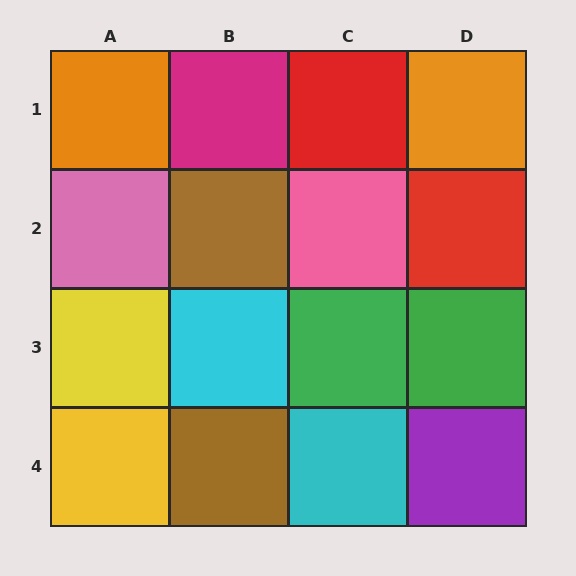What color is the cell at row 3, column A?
Yellow.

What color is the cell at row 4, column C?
Cyan.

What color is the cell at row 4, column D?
Purple.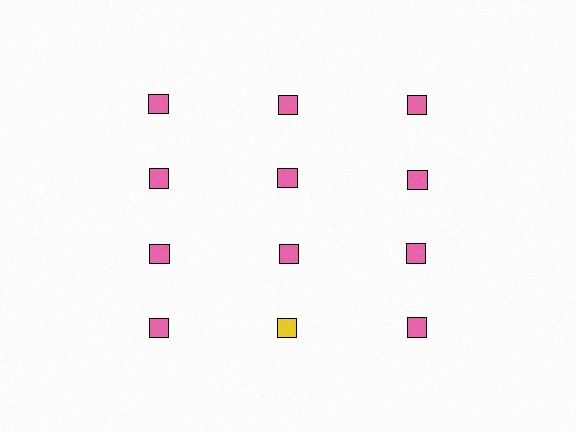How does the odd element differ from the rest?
It has a different color: yellow instead of pink.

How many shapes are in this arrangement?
There are 12 shapes arranged in a grid pattern.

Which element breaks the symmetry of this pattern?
The yellow square in the fourth row, second from left column breaks the symmetry. All other shapes are pink squares.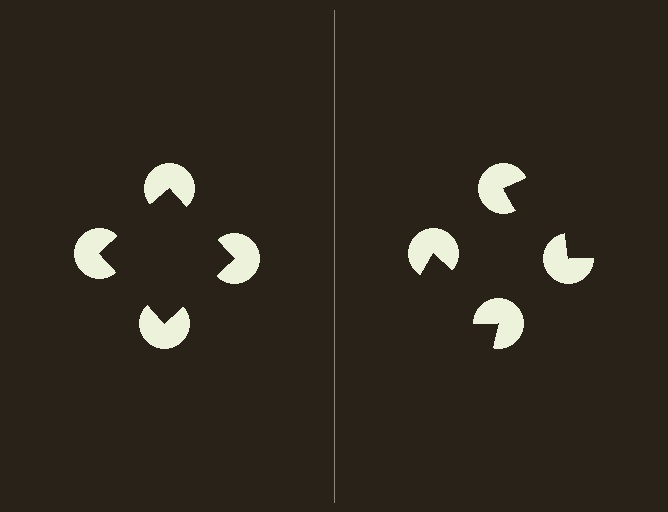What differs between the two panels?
The pac-man discs are positioned identically on both sides; only the wedge orientations differ. On the left they align to a square; on the right they are misaligned.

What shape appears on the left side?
An illusory square.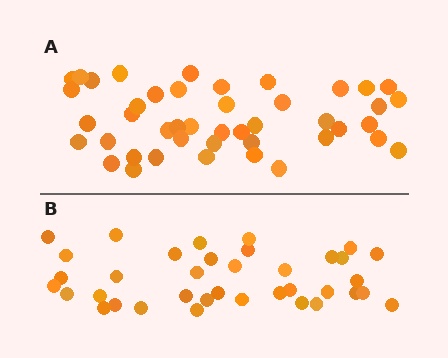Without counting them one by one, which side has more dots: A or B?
Region A (the top region) has more dots.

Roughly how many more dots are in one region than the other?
Region A has roughly 8 or so more dots than region B.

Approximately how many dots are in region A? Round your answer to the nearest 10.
About 40 dots. (The exact count is 44, which rounds to 40.)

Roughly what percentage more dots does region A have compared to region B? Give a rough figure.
About 20% more.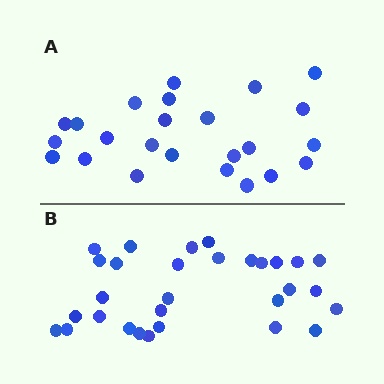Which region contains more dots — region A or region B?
Region B (the bottom region) has more dots.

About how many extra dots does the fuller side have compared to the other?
Region B has about 6 more dots than region A.